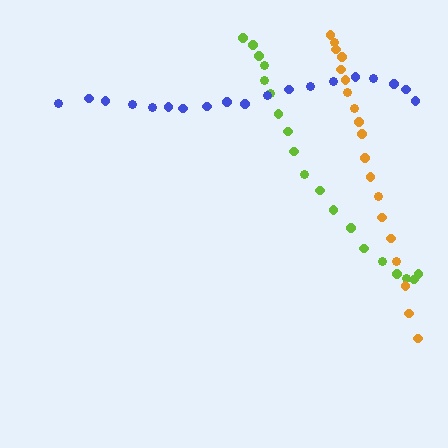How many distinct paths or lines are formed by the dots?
There are 3 distinct paths.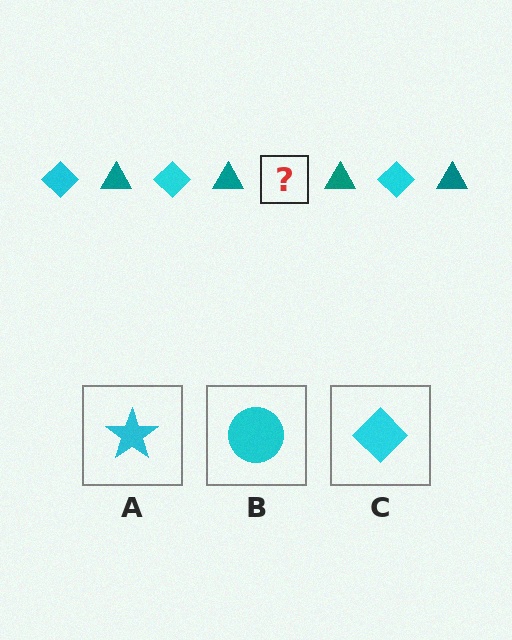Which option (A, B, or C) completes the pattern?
C.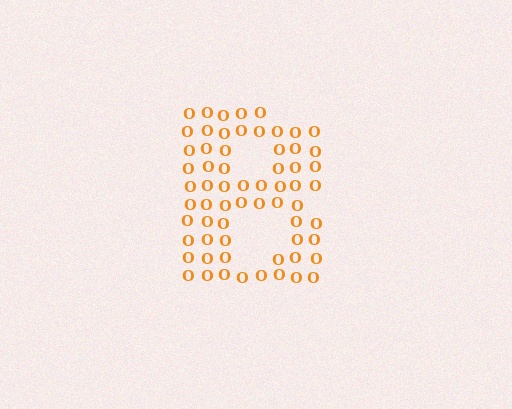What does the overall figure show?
The overall figure shows the letter B.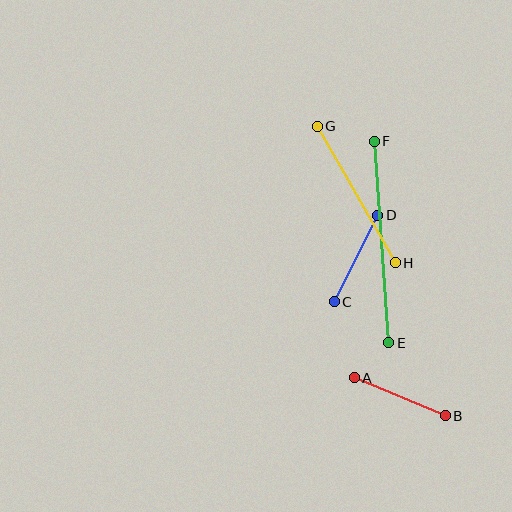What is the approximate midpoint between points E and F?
The midpoint is at approximately (381, 242) pixels.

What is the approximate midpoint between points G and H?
The midpoint is at approximately (356, 195) pixels.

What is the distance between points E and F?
The distance is approximately 202 pixels.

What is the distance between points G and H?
The distance is approximately 157 pixels.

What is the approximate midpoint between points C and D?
The midpoint is at approximately (356, 259) pixels.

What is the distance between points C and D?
The distance is approximately 97 pixels.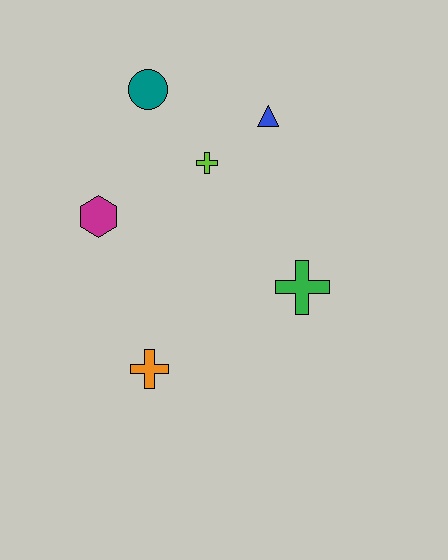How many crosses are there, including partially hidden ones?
There are 3 crosses.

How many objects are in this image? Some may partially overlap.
There are 6 objects.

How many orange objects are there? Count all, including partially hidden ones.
There is 1 orange object.